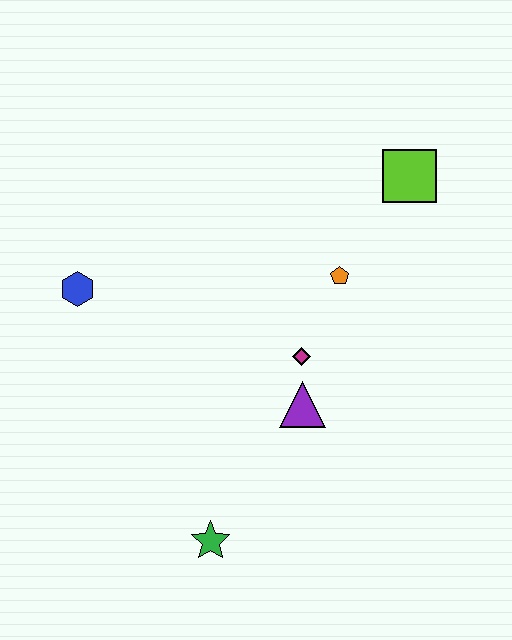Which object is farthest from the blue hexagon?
The lime square is farthest from the blue hexagon.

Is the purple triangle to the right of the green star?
Yes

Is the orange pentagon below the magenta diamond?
No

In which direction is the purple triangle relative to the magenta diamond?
The purple triangle is below the magenta diamond.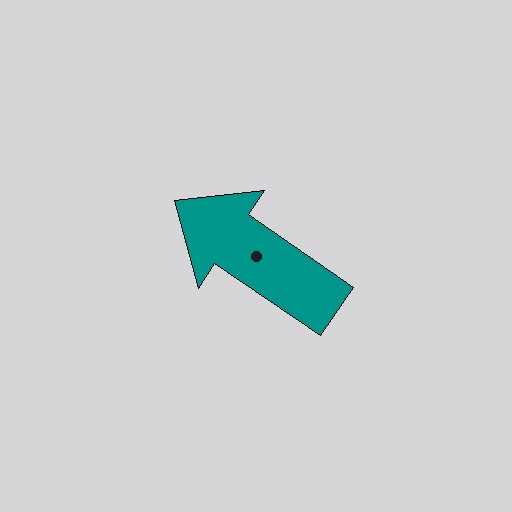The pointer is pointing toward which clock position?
Roughly 10 o'clock.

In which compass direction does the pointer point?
Northwest.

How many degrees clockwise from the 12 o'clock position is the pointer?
Approximately 304 degrees.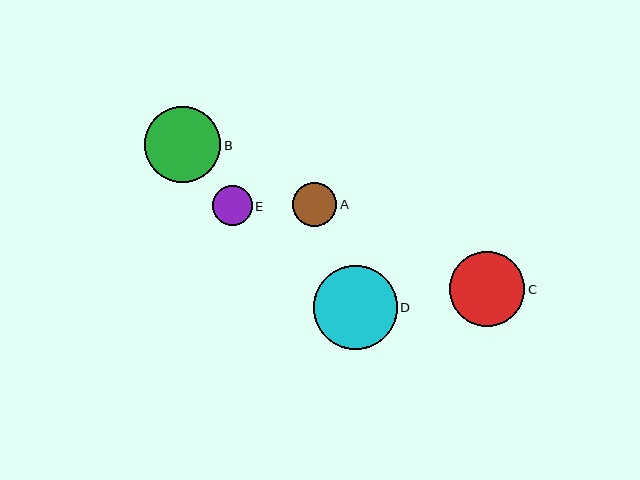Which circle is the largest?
Circle D is the largest with a size of approximately 84 pixels.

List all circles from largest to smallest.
From largest to smallest: D, B, C, A, E.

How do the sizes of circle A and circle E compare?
Circle A and circle E are approximately the same size.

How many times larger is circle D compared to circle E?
Circle D is approximately 2.1 times the size of circle E.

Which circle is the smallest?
Circle E is the smallest with a size of approximately 40 pixels.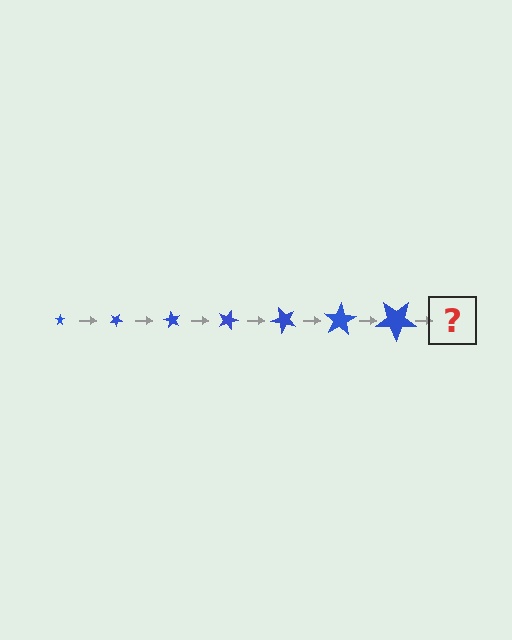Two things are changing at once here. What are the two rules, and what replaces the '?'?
The two rules are that the star grows larger each step and it rotates 30 degrees each step. The '?' should be a star, larger than the previous one and rotated 210 degrees from the start.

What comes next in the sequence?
The next element should be a star, larger than the previous one and rotated 210 degrees from the start.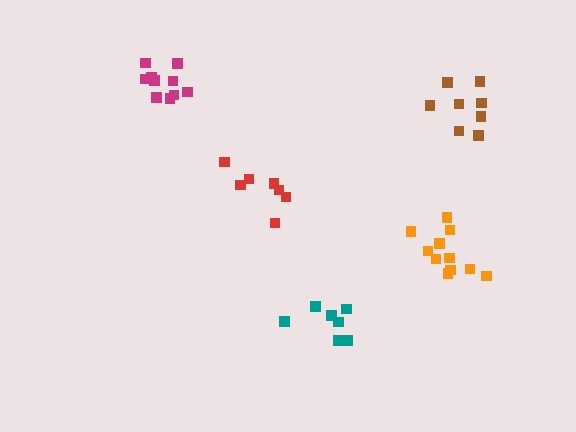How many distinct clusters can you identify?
There are 5 distinct clusters.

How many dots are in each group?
Group 1: 8 dots, Group 2: 11 dots, Group 3: 10 dots, Group 4: 7 dots, Group 5: 7 dots (43 total).